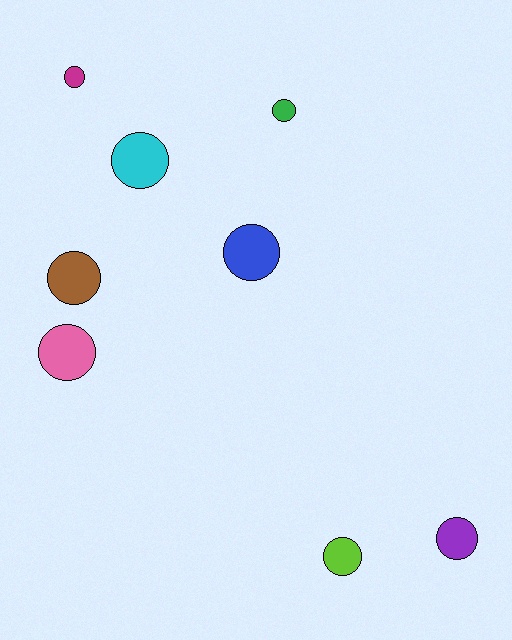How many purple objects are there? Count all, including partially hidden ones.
There is 1 purple object.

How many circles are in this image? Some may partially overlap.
There are 8 circles.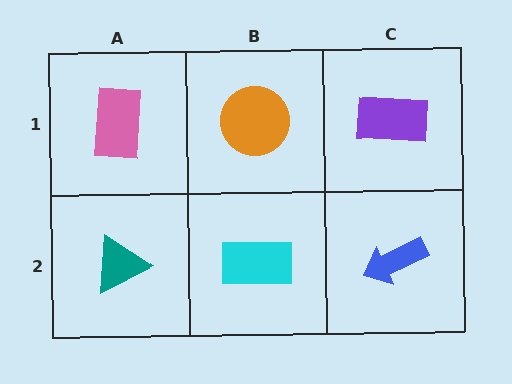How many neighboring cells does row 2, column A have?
2.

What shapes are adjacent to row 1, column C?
A blue arrow (row 2, column C), an orange circle (row 1, column B).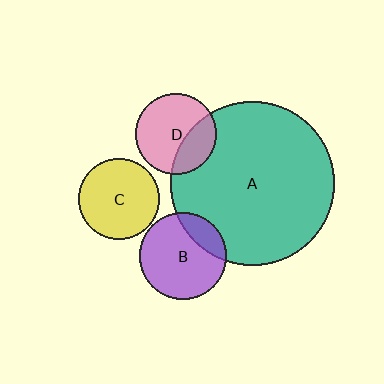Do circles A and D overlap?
Yes.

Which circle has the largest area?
Circle A (teal).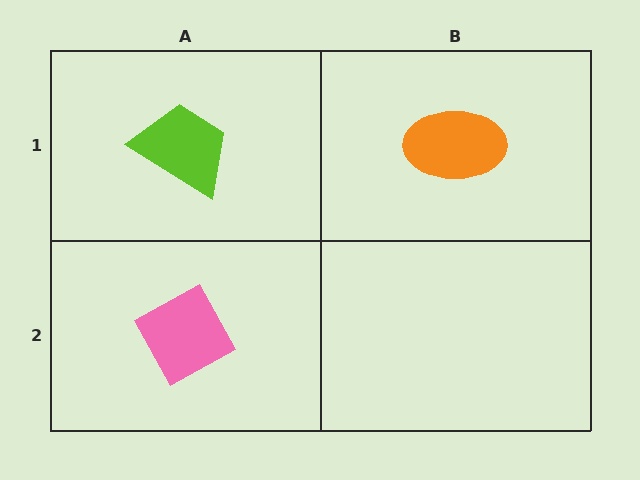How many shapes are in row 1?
2 shapes.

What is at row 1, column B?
An orange ellipse.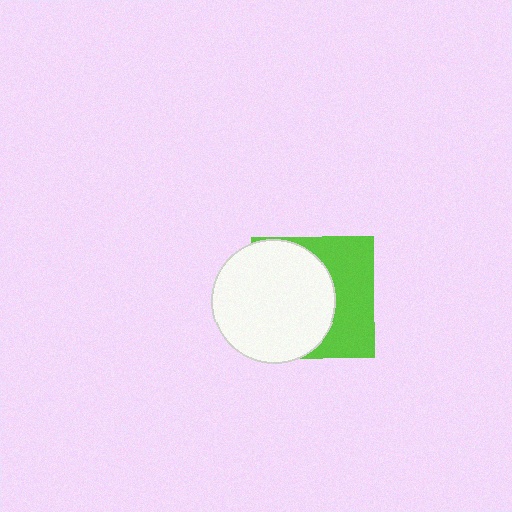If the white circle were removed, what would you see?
You would see the complete lime square.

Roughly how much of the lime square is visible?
A small part of it is visible (roughly 42%).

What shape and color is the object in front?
The object in front is a white circle.